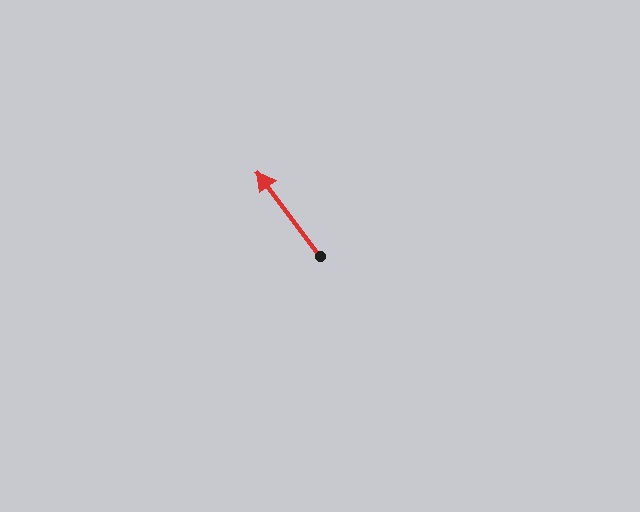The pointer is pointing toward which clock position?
Roughly 11 o'clock.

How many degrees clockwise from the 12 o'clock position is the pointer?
Approximately 323 degrees.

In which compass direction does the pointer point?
Northwest.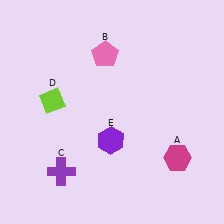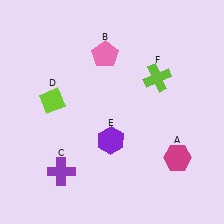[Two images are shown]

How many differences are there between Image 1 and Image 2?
There is 1 difference between the two images.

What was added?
A lime cross (F) was added in Image 2.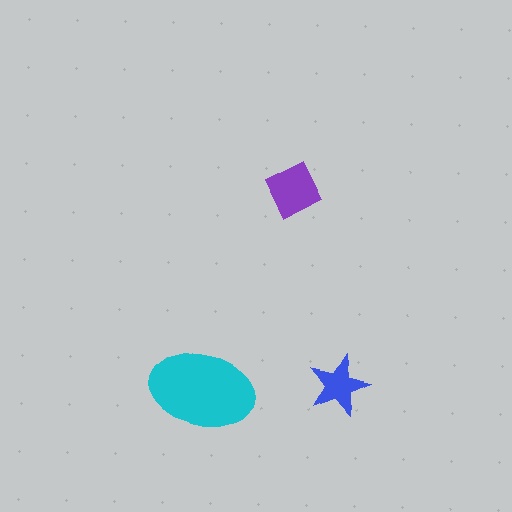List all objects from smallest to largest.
The blue star, the purple square, the cyan ellipse.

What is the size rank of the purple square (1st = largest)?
2nd.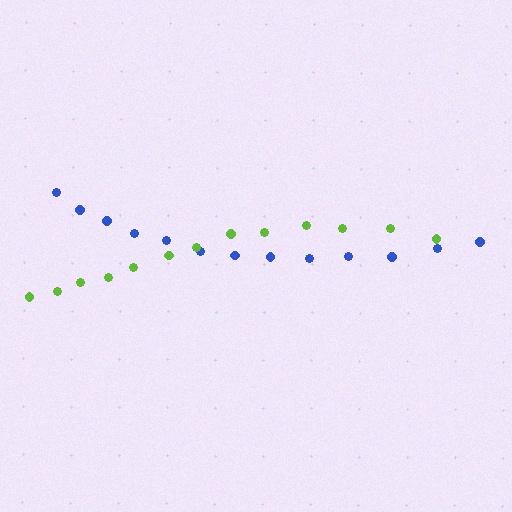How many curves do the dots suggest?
There are 2 distinct paths.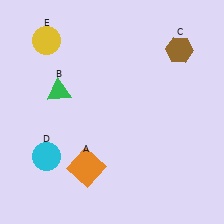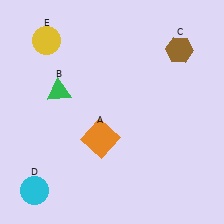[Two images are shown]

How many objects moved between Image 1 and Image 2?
2 objects moved between the two images.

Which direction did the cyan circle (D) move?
The cyan circle (D) moved down.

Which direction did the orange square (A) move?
The orange square (A) moved up.